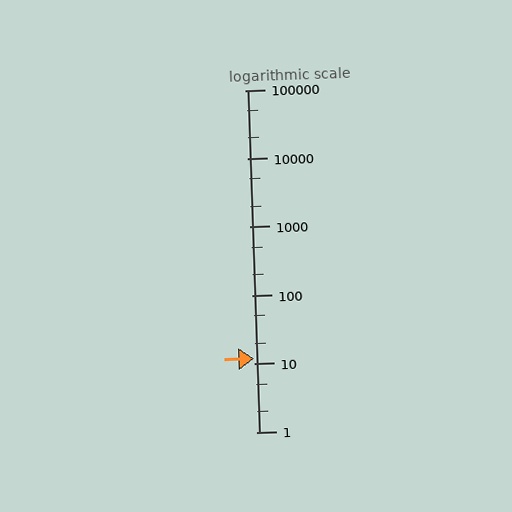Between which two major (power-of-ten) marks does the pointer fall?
The pointer is between 10 and 100.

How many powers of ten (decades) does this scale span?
The scale spans 5 decades, from 1 to 100000.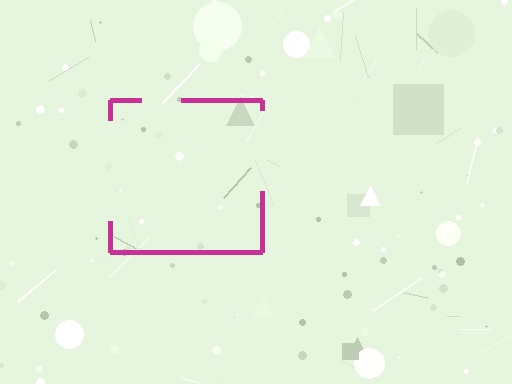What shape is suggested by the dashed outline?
The dashed outline suggests a square.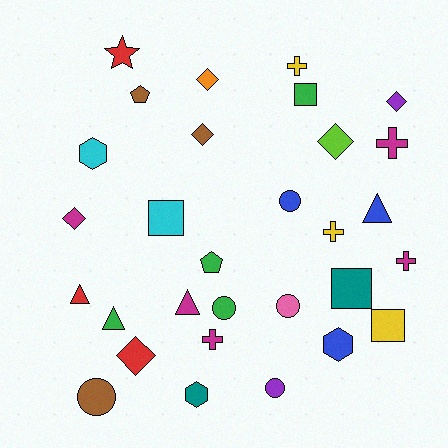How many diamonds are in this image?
There are 6 diamonds.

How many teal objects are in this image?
There are 2 teal objects.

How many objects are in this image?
There are 30 objects.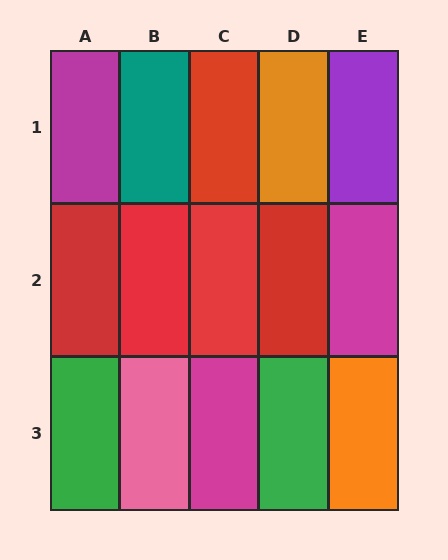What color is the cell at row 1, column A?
Magenta.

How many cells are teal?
1 cell is teal.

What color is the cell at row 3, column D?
Green.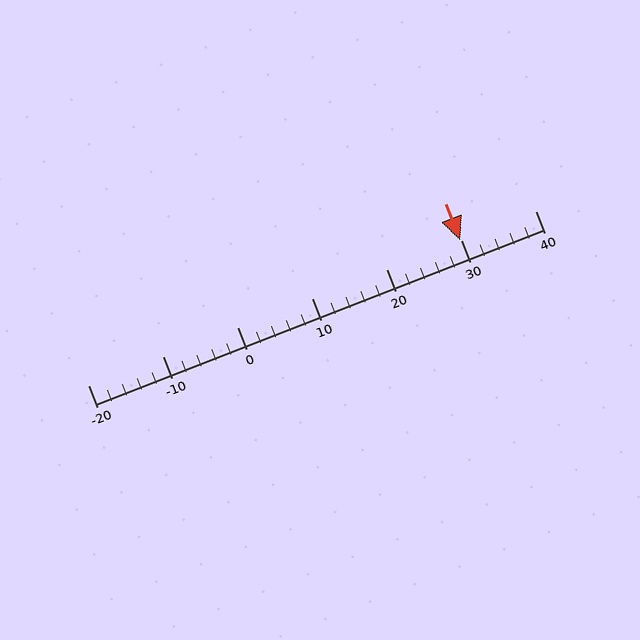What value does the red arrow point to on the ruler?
The red arrow points to approximately 30.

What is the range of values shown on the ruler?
The ruler shows values from -20 to 40.